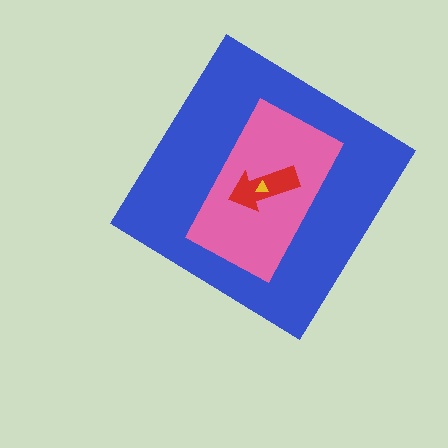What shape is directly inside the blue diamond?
The pink rectangle.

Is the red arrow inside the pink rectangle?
Yes.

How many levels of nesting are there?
4.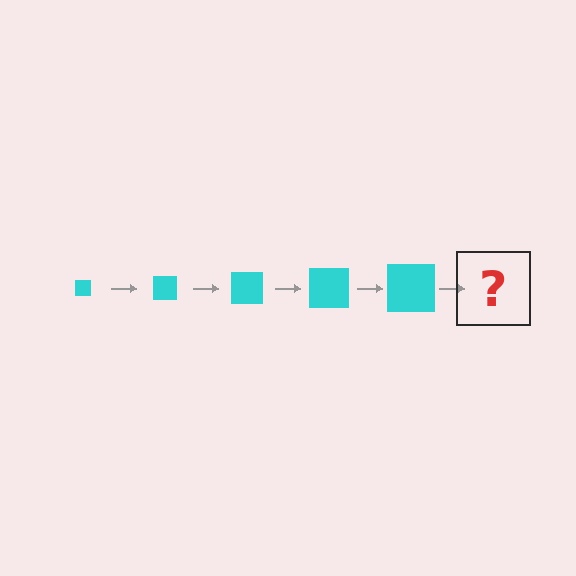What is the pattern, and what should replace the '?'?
The pattern is that the square gets progressively larger each step. The '?' should be a cyan square, larger than the previous one.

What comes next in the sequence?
The next element should be a cyan square, larger than the previous one.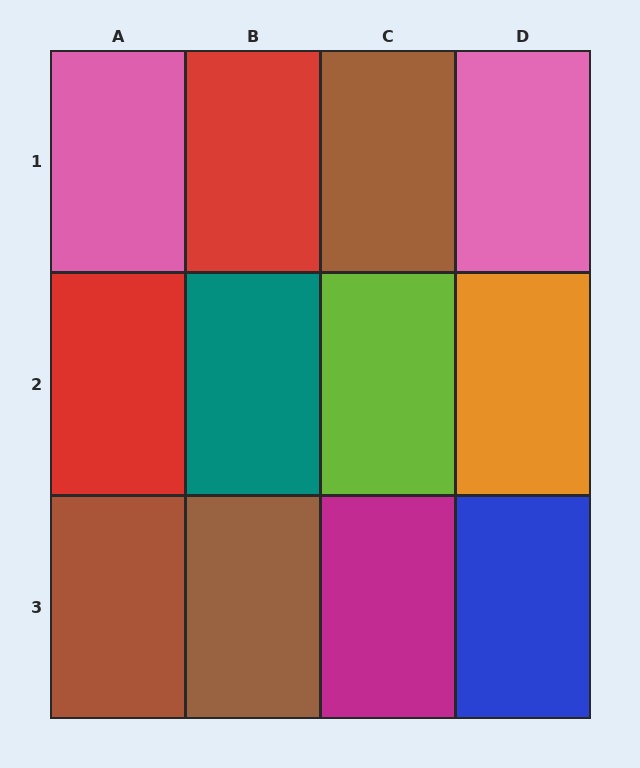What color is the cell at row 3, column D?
Blue.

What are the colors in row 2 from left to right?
Red, teal, lime, orange.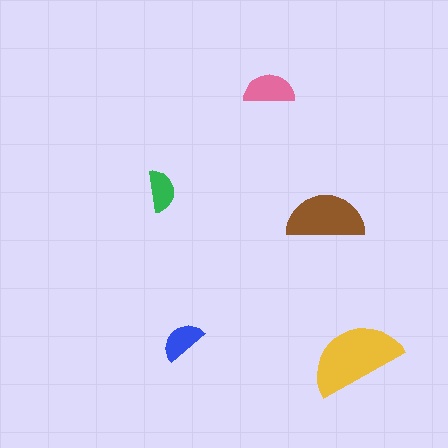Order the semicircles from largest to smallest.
the yellow one, the brown one, the pink one, the blue one, the green one.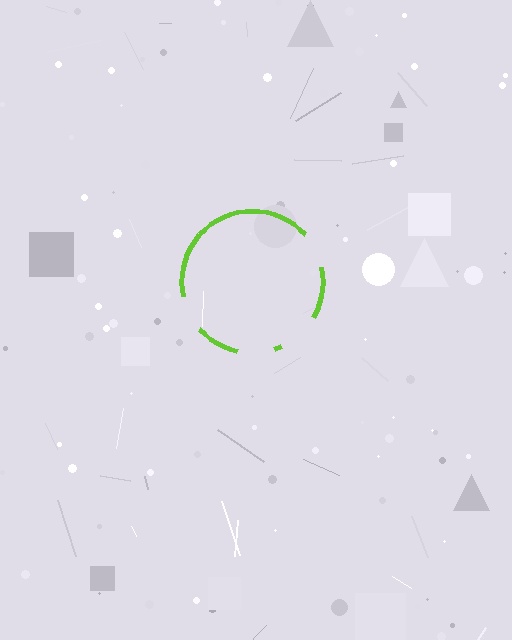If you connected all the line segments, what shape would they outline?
They would outline a circle.